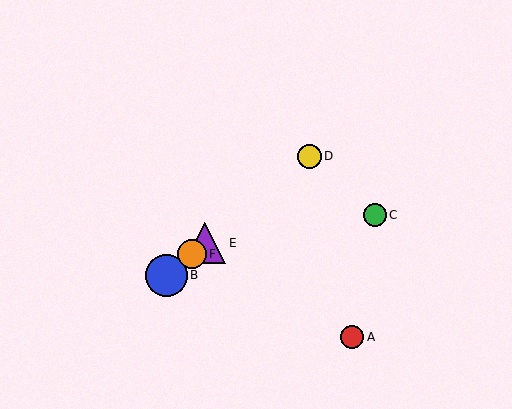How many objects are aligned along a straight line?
4 objects (B, D, E, F) are aligned along a straight line.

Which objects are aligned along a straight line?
Objects B, D, E, F are aligned along a straight line.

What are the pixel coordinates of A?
Object A is at (352, 337).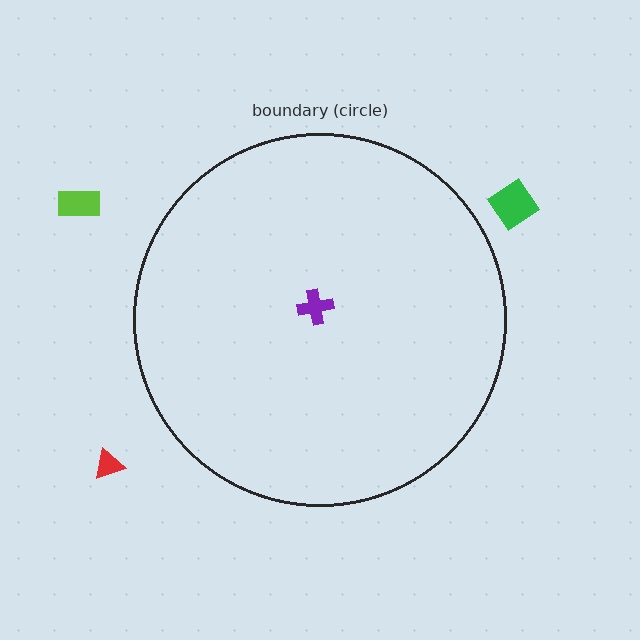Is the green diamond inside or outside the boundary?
Outside.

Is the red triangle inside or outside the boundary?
Outside.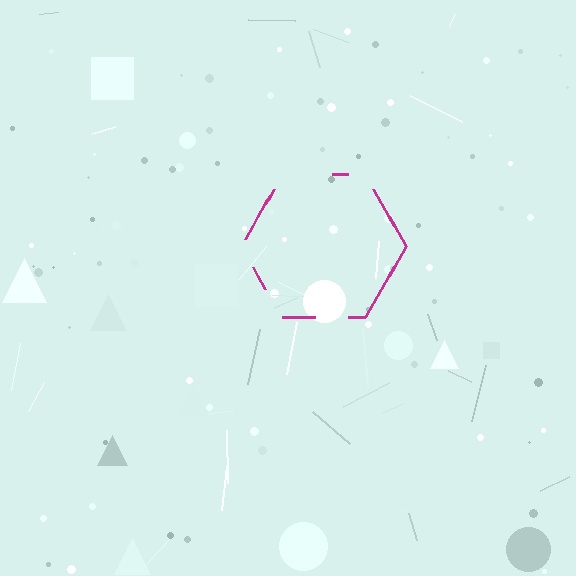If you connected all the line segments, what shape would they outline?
They would outline a hexagon.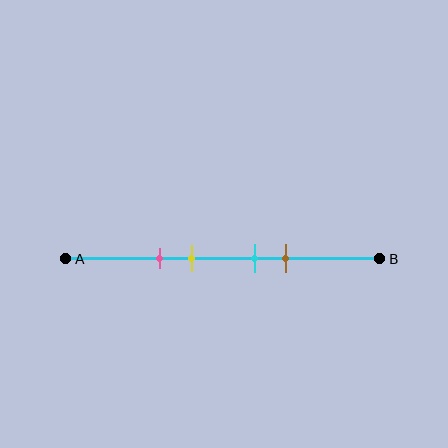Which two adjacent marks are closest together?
The cyan and brown marks are the closest adjacent pair.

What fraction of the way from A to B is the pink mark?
The pink mark is approximately 30% (0.3) of the way from A to B.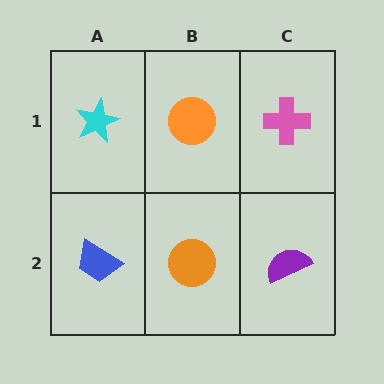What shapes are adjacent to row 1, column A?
A blue trapezoid (row 2, column A), an orange circle (row 1, column B).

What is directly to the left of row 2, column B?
A blue trapezoid.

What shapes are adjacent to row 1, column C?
A purple semicircle (row 2, column C), an orange circle (row 1, column B).